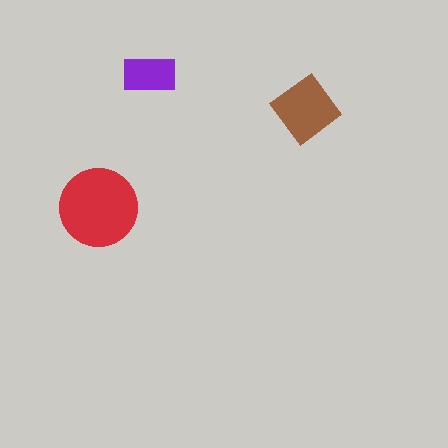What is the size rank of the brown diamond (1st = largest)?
2nd.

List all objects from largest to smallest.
The red circle, the brown diamond, the purple rectangle.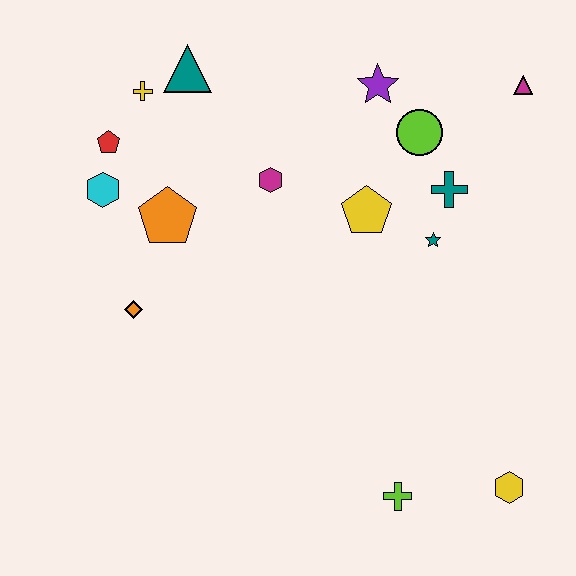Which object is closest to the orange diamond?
The orange pentagon is closest to the orange diamond.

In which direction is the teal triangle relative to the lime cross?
The teal triangle is above the lime cross.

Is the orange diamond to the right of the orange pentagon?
No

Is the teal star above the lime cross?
Yes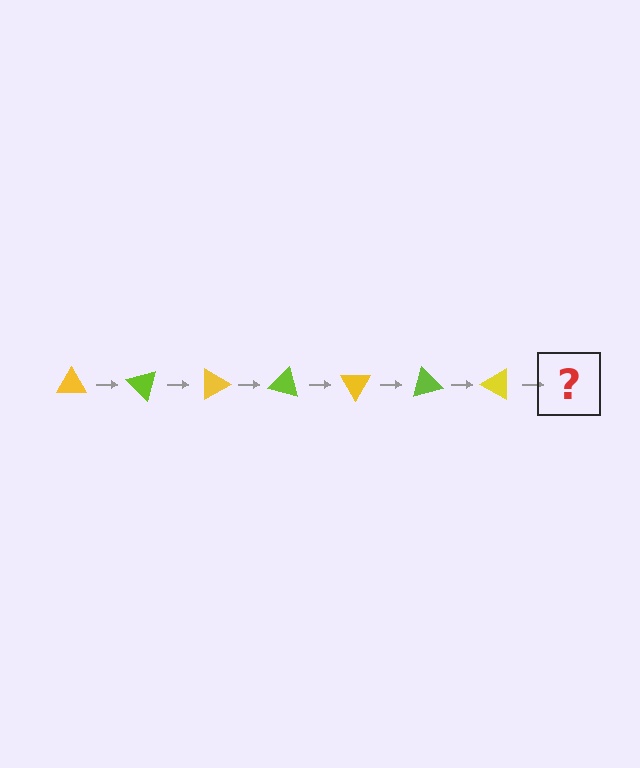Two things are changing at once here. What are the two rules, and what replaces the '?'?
The two rules are that it rotates 45 degrees each step and the color cycles through yellow and lime. The '?' should be a lime triangle, rotated 315 degrees from the start.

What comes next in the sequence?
The next element should be a lime triangle, rotated 315 degrees from the start.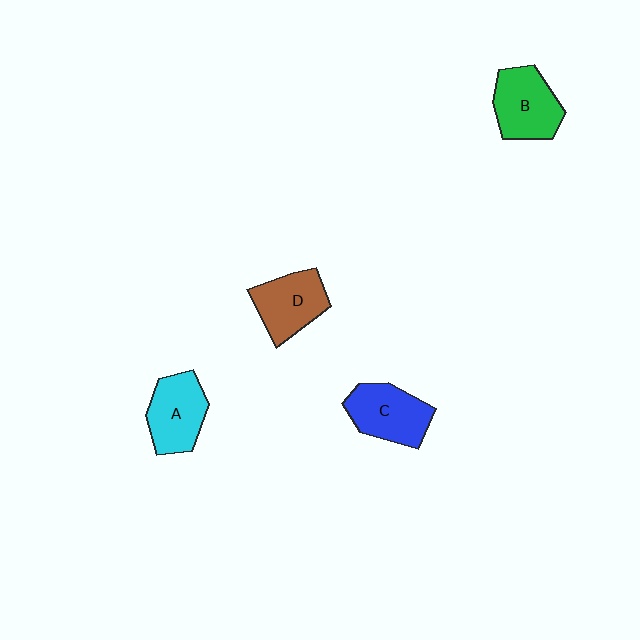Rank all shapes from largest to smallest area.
From largest to smallest: B (green), C (blue), A (cyan), D (brown).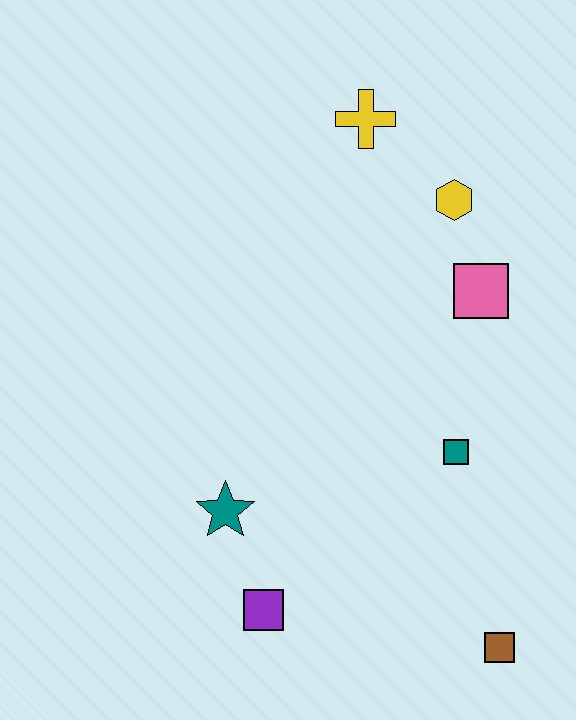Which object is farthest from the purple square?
The yellow cross is farthest from the purple square.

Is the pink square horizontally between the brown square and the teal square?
Yes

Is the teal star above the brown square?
Yes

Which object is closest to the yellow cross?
The yellow hexagon is closest to the yellow cross.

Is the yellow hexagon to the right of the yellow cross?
Yes